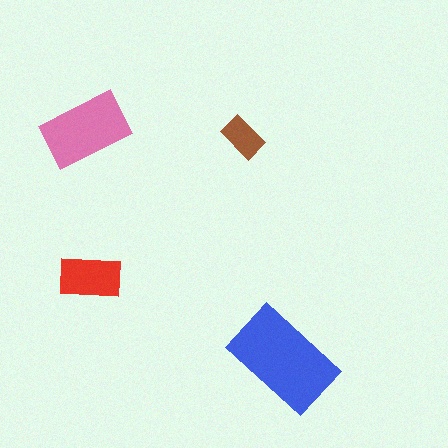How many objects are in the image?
There are 4 objects in the image.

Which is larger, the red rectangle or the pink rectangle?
The pink one.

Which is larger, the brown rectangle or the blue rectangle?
The blue one.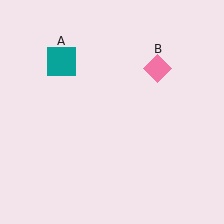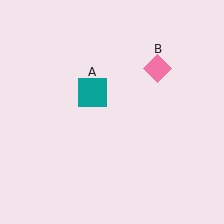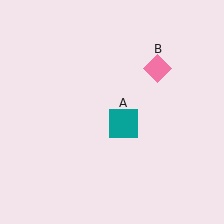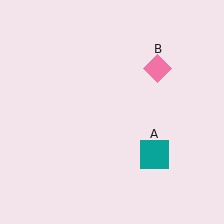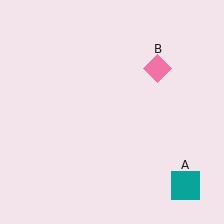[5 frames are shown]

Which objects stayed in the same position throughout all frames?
Pink diamond (object B) remained stationary.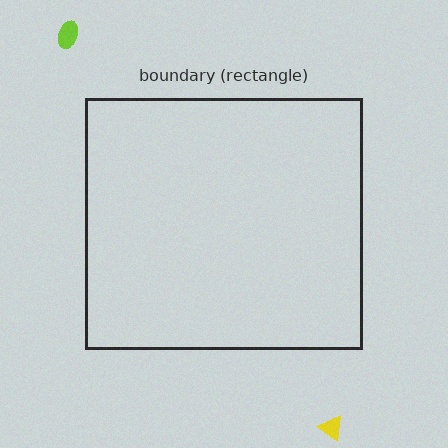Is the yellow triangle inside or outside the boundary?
Outside.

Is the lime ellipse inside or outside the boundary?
Outside.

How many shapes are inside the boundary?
0 inside, 2 outside.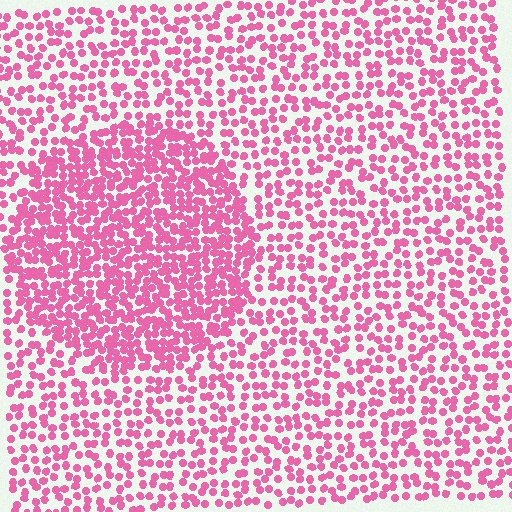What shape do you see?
I see a circle.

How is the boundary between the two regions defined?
The boundary is defined by a change in element density (approximately 1.8x ratio). All elements are the same color, size, and shape.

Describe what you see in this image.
The image contains small pink elements arranged at two different densities. A circle-shaped region is visible where the elements are more densely packed than the surrounding area.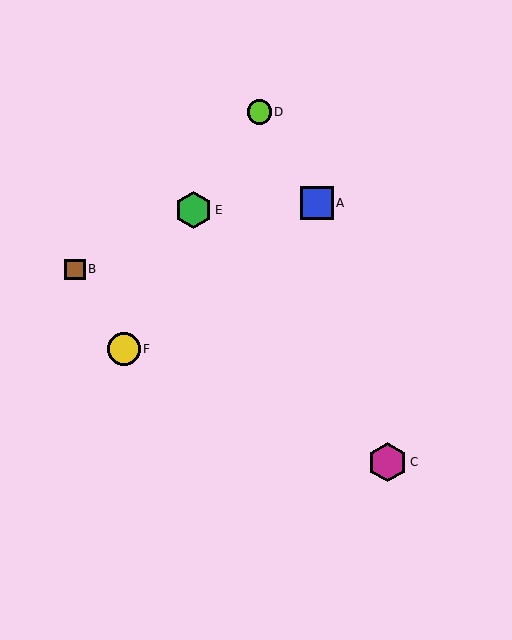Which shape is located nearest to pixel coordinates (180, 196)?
The green hexagon (labeled E) at (194, 210) is nearest to that location.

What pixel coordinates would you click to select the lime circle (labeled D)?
Click at (259, 112) to select the lime circle D.